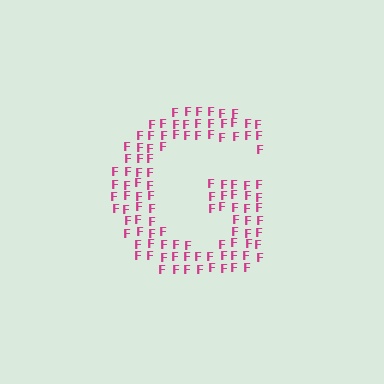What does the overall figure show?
The overall figure shows the letter G.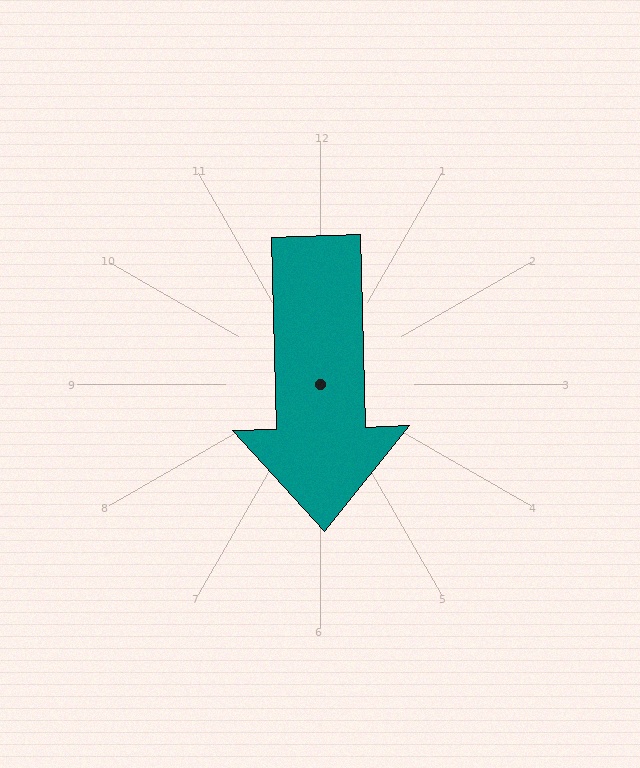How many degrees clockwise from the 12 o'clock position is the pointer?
Approximately 178 degrees.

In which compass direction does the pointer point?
South.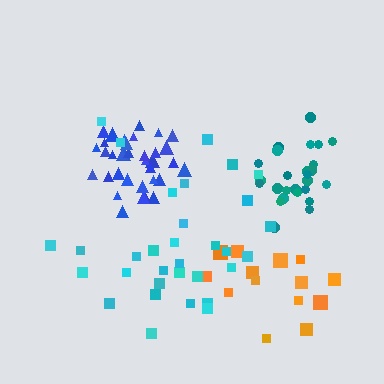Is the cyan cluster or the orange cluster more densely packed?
Orange.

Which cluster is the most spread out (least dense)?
Cyan.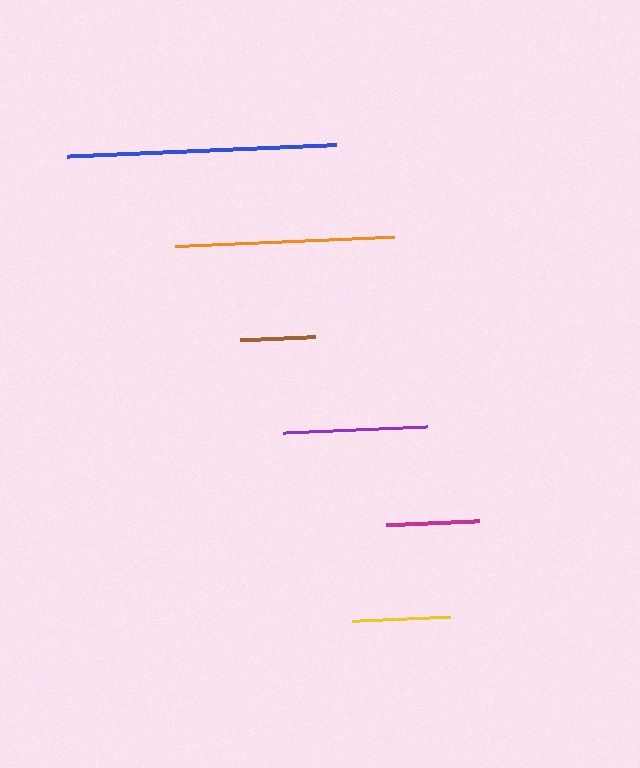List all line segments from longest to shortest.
From longest to shortest: blue, orange, purple, yellow, magenta, brown.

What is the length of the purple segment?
The purple segment is approximately 144 pixels long.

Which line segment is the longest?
The blue line is the longest at approximately 268 pixels.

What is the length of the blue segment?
The blue segment is approximately 268 pixels long.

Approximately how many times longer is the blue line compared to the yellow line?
The blue line is approximately 2.7 times the length of the yellow line.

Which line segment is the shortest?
The brown line is the shortest at approximately 74 pixels.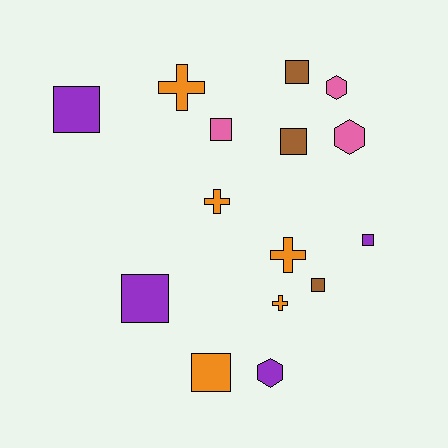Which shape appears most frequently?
Square, with 8 objects.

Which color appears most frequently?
Orange, with 5 objects.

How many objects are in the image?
There are 15 objects.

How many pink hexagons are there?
There are 2 pink hexagons.